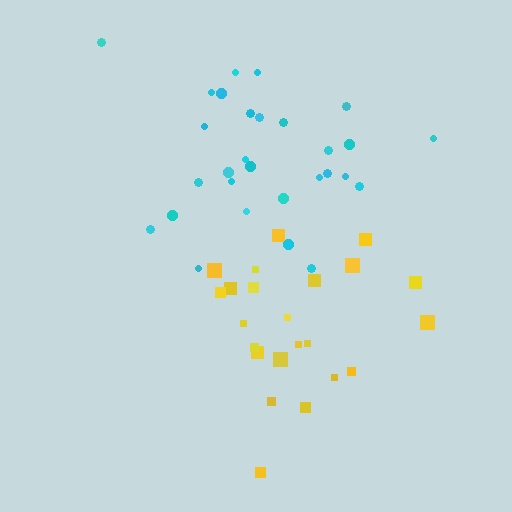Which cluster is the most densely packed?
Cyan.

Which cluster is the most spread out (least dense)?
Yellow.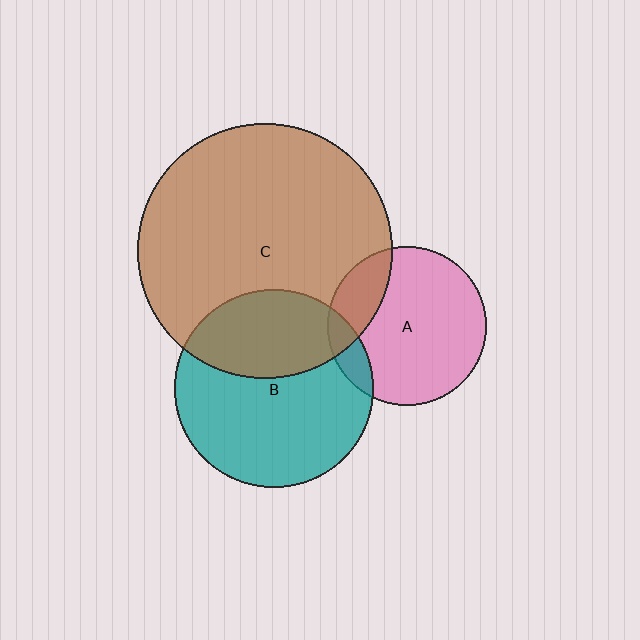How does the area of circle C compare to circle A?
Approximately 2.6 times.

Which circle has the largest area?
Circle C (brown).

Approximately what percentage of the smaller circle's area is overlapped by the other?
Approximately 35%.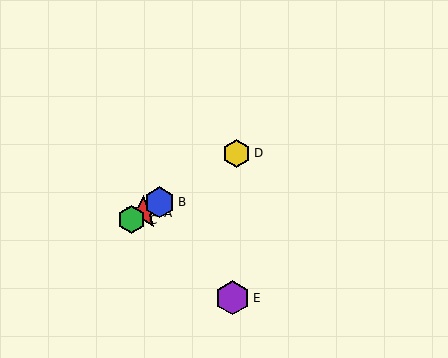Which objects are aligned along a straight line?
Objects A, B, C, D are aligned along a straight line.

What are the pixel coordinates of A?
Object A is at (143, 213).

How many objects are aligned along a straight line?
4 objects (A, B, C, D) are aligned along a straight line.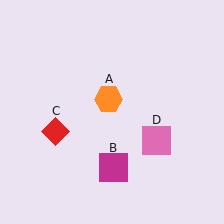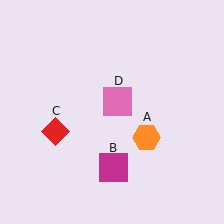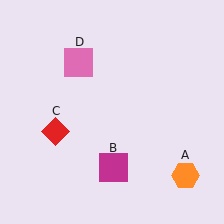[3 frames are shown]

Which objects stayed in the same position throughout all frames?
Magenta square (object B) and red diamond (object C) remained stationary.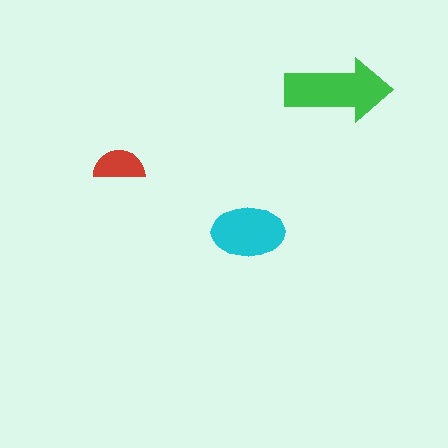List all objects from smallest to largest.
The red semicircle, the cyan ellipse, the green arrow.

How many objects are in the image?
There are 3 objects in the image.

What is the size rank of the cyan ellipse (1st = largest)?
2nd.